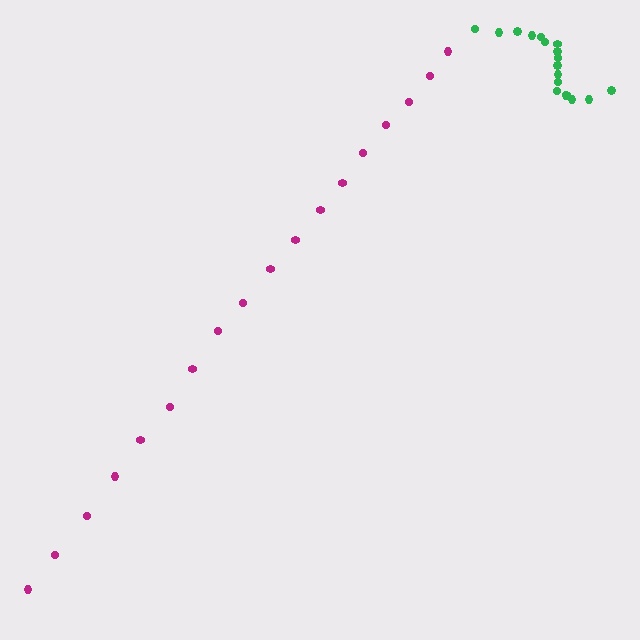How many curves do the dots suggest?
There are 2 distinct paths.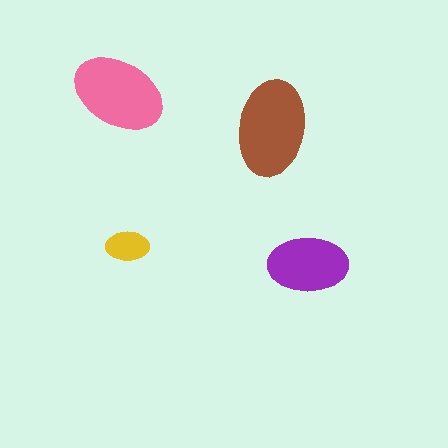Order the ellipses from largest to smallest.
the brown one, the pink one, the purple one, the yellow one.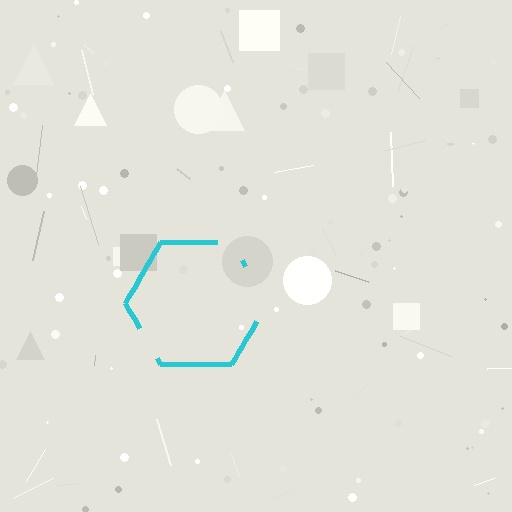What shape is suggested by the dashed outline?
The dashed outline suggests a hexagon.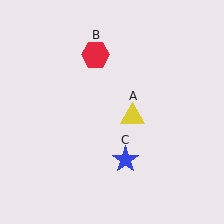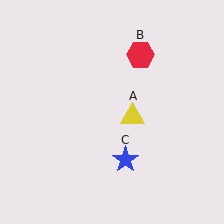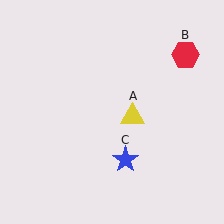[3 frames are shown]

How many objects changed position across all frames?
1 object changed position: red hexagon (object B).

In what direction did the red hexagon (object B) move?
The red hexagon (object B) moved right.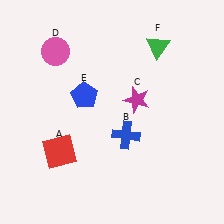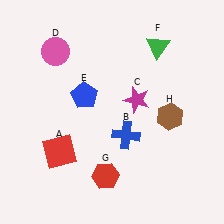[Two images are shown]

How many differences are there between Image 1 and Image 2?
There are 2 differences between the two images.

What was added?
A red hexagon (G), a brown hexagon (H) were added in Image 2.